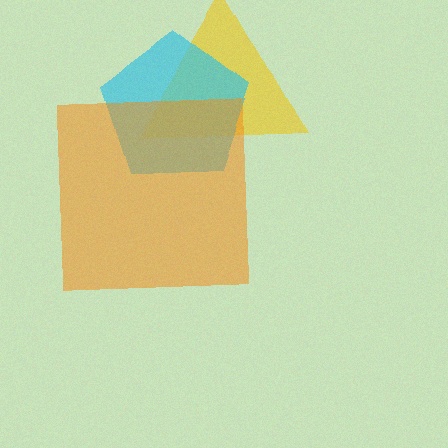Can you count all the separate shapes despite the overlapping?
Yes, there are 3 separate shapes.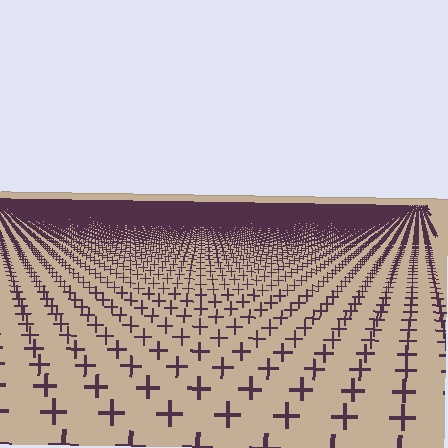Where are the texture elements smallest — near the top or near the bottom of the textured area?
Near the top.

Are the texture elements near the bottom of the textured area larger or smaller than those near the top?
Larger. Near the bottom, elements are closer to the viewer and appear at a bigger on-screen size.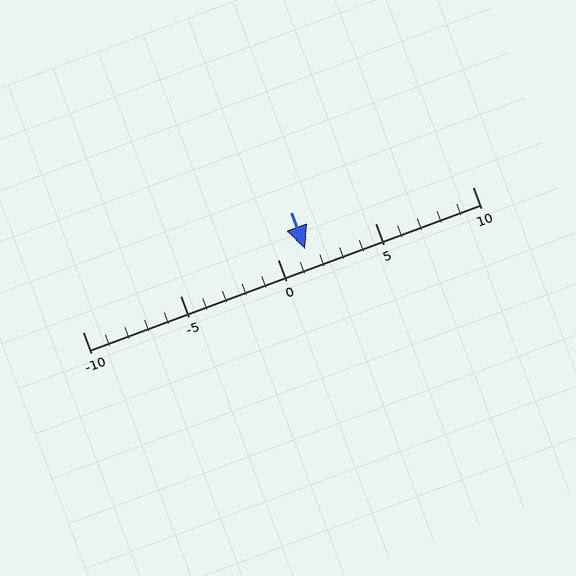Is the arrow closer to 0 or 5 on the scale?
The arrow is closer to 0.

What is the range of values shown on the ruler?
The ruler shows values from -10 to 10.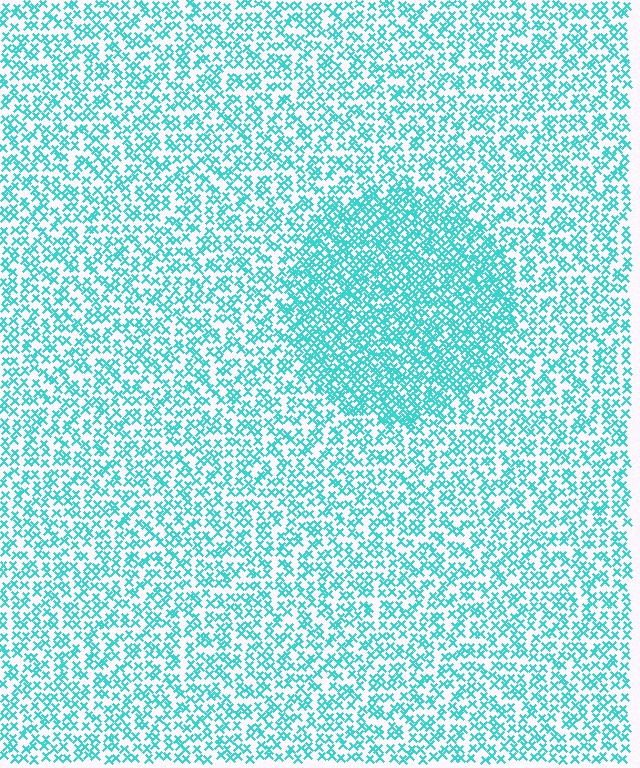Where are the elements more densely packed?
The elements are more densely packed inside the circle boundary.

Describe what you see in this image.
The image contains small cyan elements arranged at two different densities. A circle-shaped region is visible where the elements are more densely packed than the surrounding area.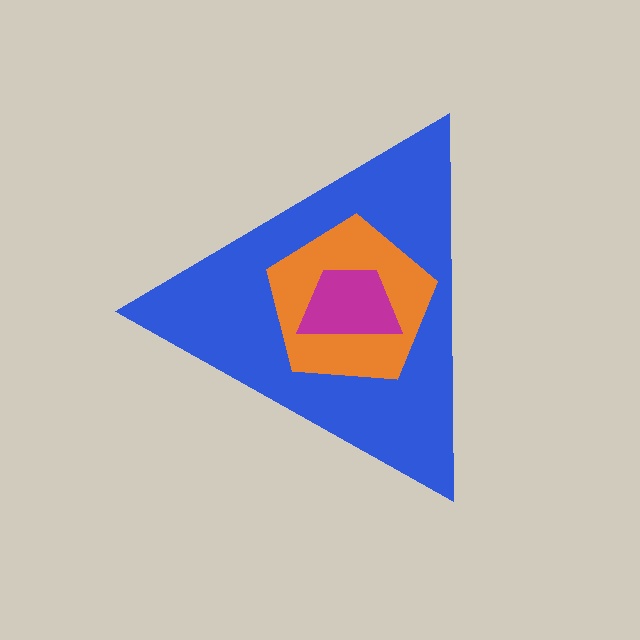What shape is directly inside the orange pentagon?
The magenta trapezoid.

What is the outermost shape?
The blue triangle.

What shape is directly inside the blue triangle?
The orange pentagon.